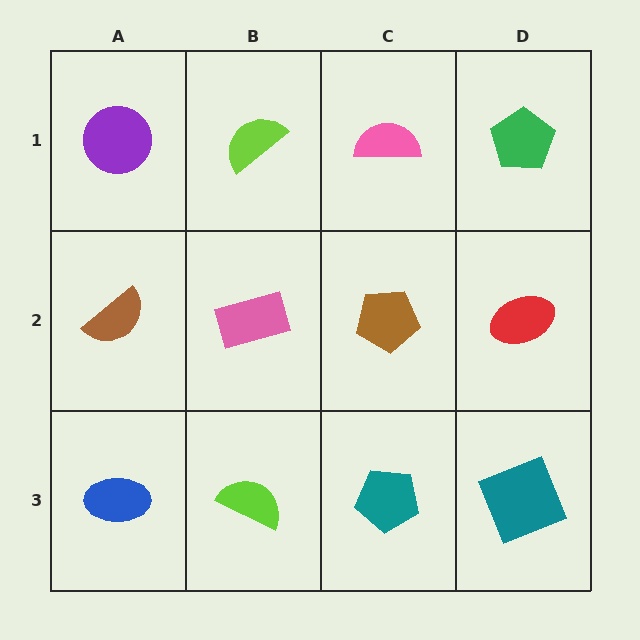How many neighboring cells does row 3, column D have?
2.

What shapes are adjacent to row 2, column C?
A pink semicircle (row 1, column C), a teal pentagon (row 3, column C), a pink rectangle (row 2, column B), a red ellipse (row 2, column D).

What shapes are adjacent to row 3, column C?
A brown pentagon (row 2, column C), a lime semicircle (row 3, column B), a teal square (row 3, column D).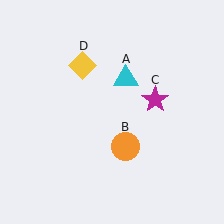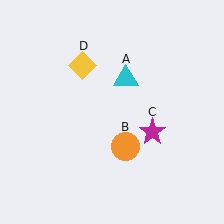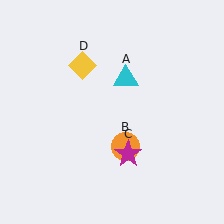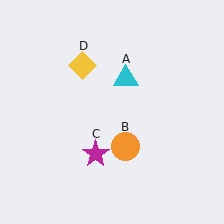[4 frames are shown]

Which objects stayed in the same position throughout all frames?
Cyan triangle (object A) and orange circle (object B) and yellow diamond (object D) remained stationary.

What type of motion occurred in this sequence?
The magenta star (object C) rotated clockwise around the center of the scene.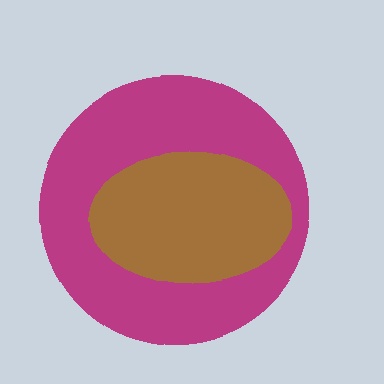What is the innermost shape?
The brown ellipse.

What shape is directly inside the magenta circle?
The brown ellipse.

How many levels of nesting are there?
2.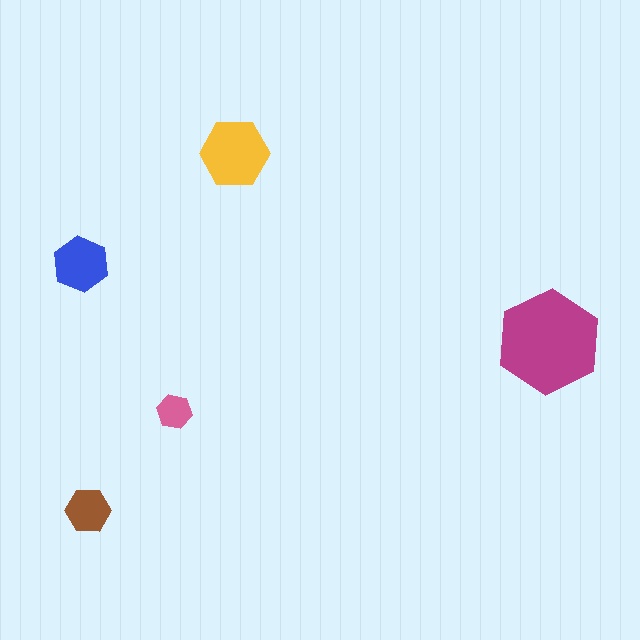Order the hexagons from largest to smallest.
the magenta one, the yellow one, the blue one, the brown one, the pink one.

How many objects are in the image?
There are 5 objects in the image.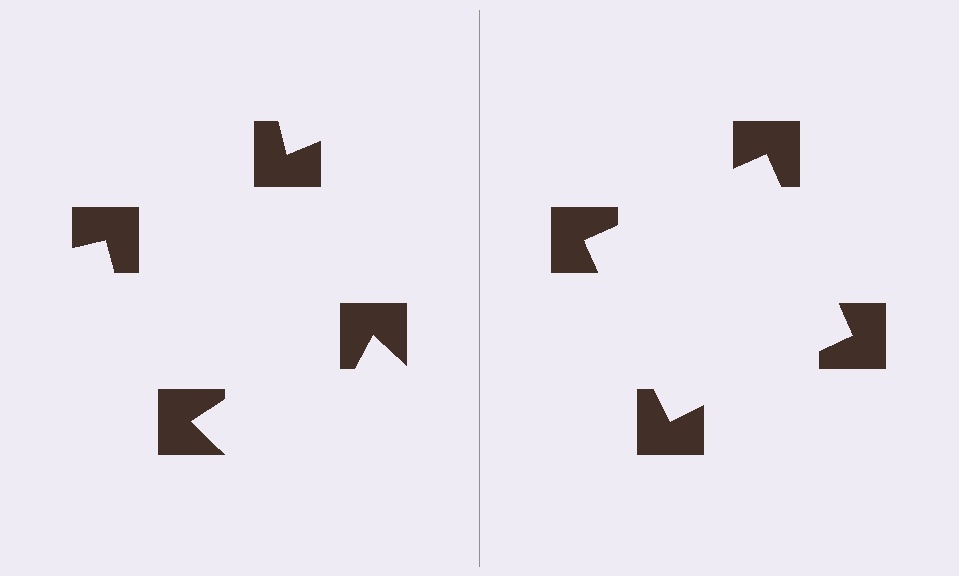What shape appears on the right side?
An illusory square.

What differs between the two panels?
The notched squares are positioned identically on both sides; only the wedge orientations differ. On the right they align to a square; on the left they are misaligned.